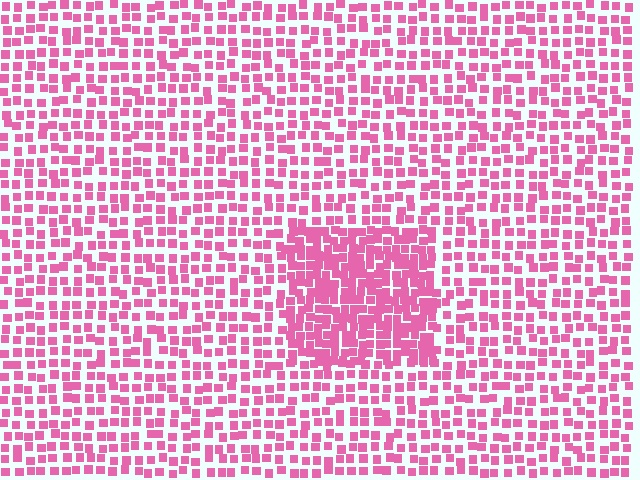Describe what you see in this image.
The image contains small pink elements arranged at two different densities. A rectangle-shaped region is visible where the elements are more densely packed than the surrounding area.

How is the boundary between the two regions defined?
The boundary is defined by a change in element density (approximately 1.9x ratio). All elements are the same color, size, and shape.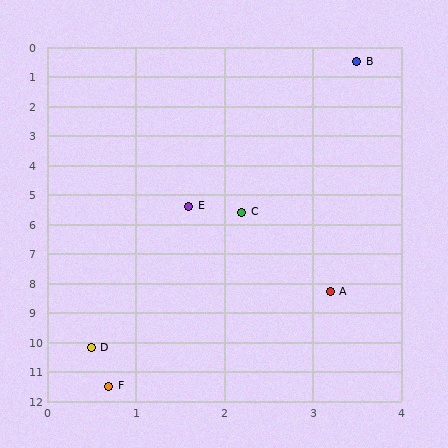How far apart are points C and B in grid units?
Points C and B are about 5.3 grid units apart.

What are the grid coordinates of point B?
Point B is at approximately (3.5, 0.5).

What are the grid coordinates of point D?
Point D is at approximately (0.5, 10.2).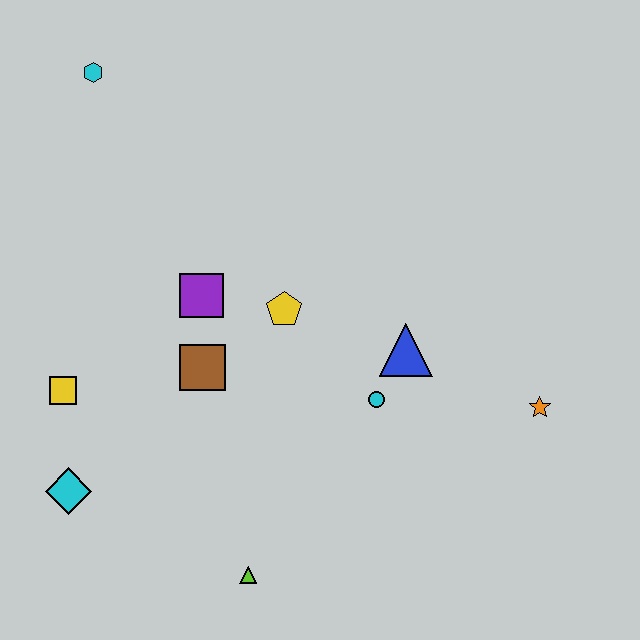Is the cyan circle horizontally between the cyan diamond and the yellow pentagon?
No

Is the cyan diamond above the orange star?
No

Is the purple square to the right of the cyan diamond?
Yes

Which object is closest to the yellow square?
The cyan diamond is closest to the yellow square.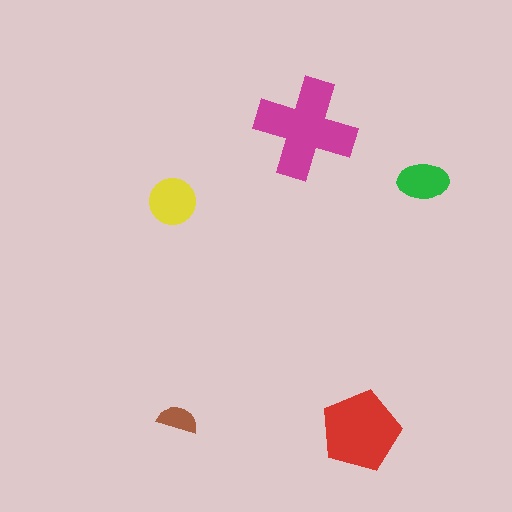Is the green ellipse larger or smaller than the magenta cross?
Smaller.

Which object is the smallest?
The brown semicircle.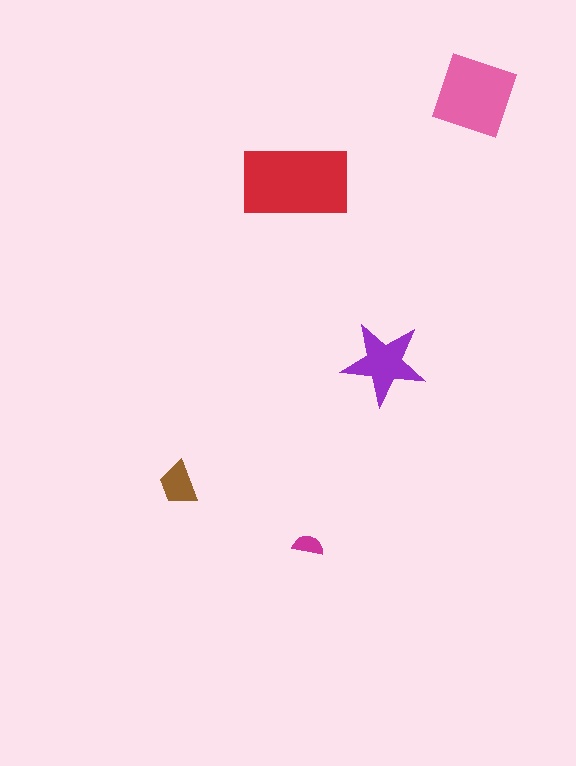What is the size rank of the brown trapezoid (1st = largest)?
4th.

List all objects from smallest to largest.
The magenta semicircle, the brown trapezoid, the purple star, the pink diamond, the red rectangle.